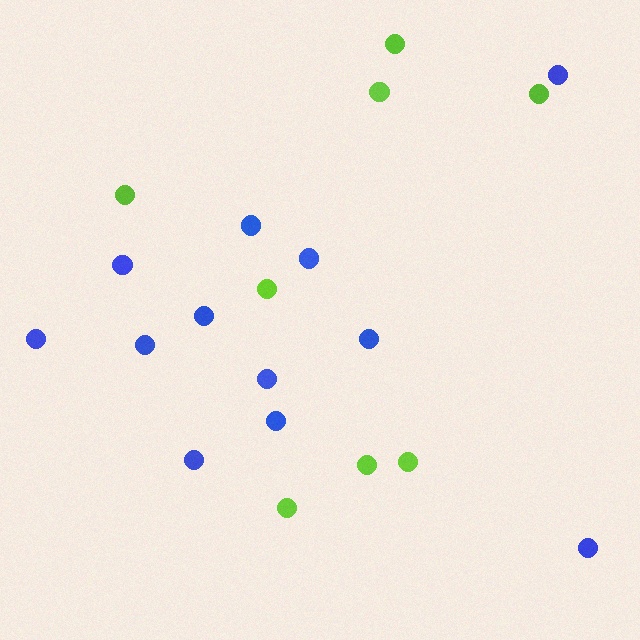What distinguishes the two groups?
There are 2 groups: one group of blue circles (12) and one group of lime circles (8).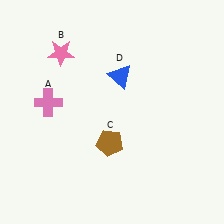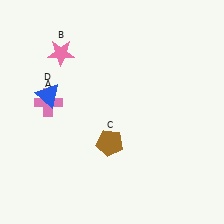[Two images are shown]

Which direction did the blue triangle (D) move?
The blue triangle (D) moved left.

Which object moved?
The blue triangle (D) moved left.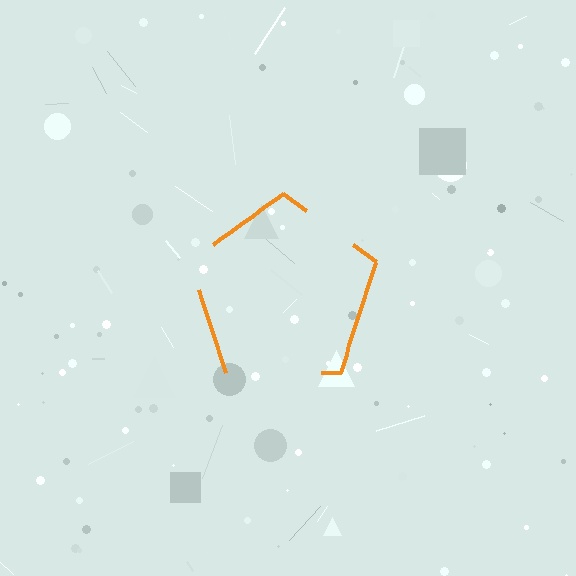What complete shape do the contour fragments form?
The contour fragments form a pentagon.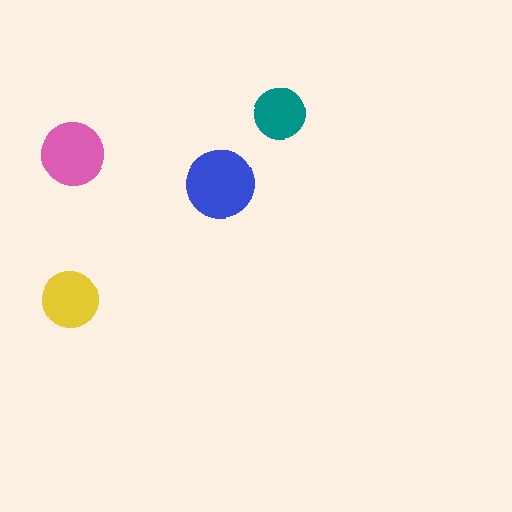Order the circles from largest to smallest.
the blue one, the pink one, the yellow one, the teal one.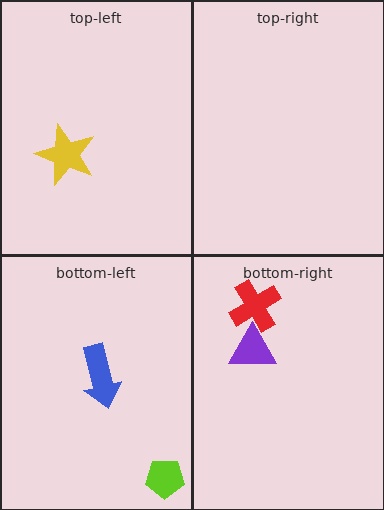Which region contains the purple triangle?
The bottom-right region.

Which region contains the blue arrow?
The bottom-left region.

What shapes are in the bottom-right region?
The red cross, the purple triangle.